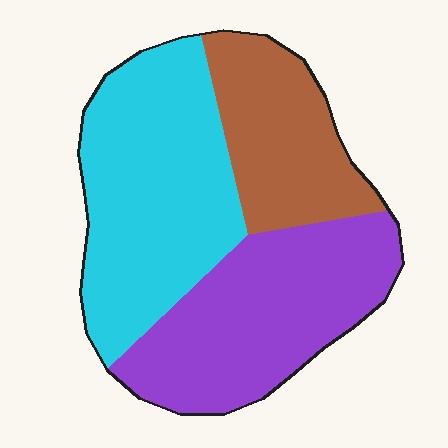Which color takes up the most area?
Cyan, at roughly 40%.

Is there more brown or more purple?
Purple.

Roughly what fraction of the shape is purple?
Purple covers 36% of the shape.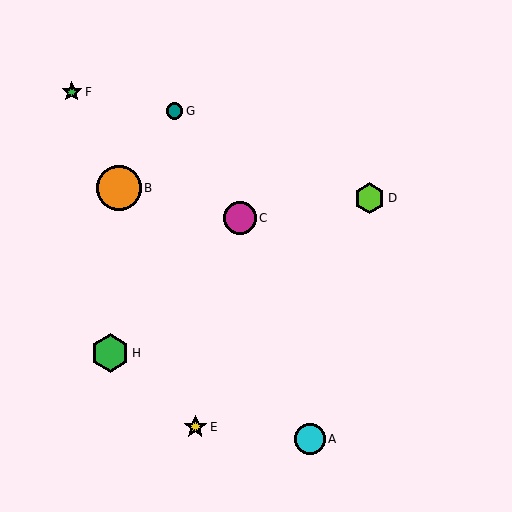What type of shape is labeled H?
Shape H is a green hexagon.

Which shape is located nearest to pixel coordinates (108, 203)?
The orange circle (labeled B) at (119, 188) is nearest to that location.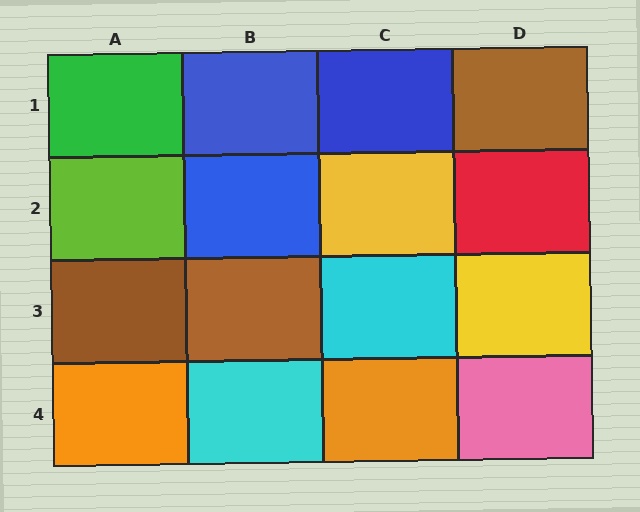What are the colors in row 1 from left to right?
Green, blue, blue, brown.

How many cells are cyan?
2 cells are cyan.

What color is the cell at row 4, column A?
Orange.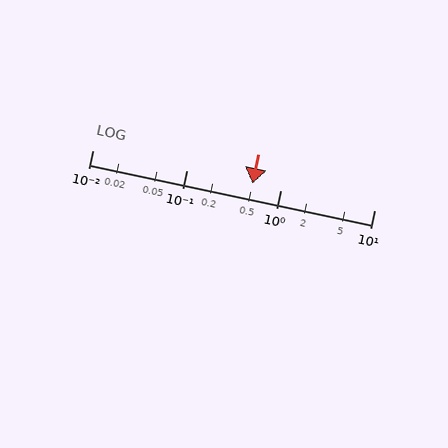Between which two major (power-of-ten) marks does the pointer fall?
The pointer is between 0.1 and 1.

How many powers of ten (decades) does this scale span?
The scale spans 3 decades, from 0.01 to 10.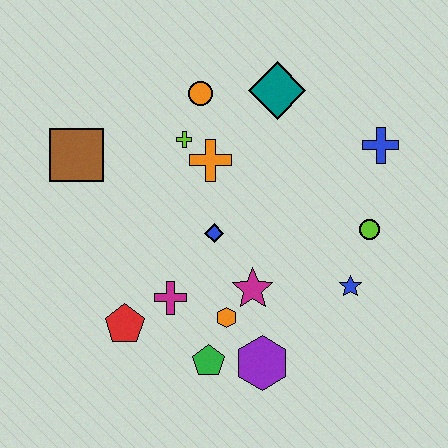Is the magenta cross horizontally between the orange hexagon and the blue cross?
No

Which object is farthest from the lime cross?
The purple hexagon is farthest from the lime cross.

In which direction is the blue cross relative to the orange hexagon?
The blue cross is above the orange hexagon.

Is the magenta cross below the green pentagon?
No